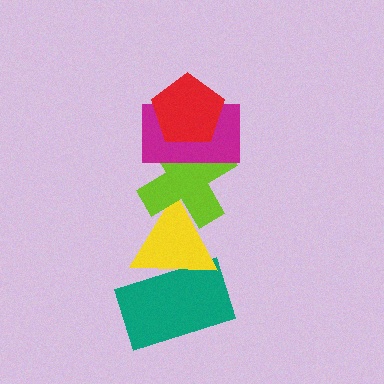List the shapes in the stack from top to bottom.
From top to bottom: the red pentagon, the magenta rectangle, the lime cross, the yellow triangle, the teal rectangle.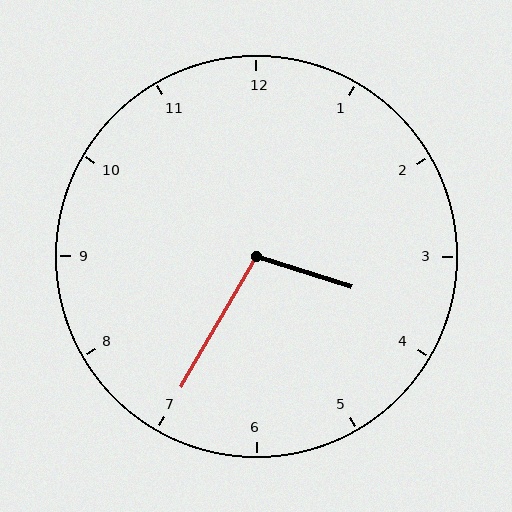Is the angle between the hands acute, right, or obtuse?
It is obtuse.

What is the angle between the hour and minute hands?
Approximately 102 degrees.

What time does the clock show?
3:35.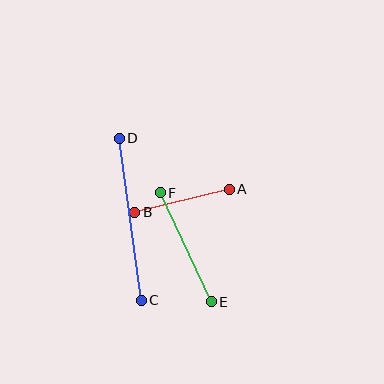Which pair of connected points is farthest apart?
Points C and D are farthest apart.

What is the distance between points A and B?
The distance is approximately 97 pixels.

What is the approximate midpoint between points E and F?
The midpoint is at approximately (186, 247) pixels.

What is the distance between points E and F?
The distance is approximately 120 pixels.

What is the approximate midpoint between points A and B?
The midpoint is at approximately (182, 201) pixels.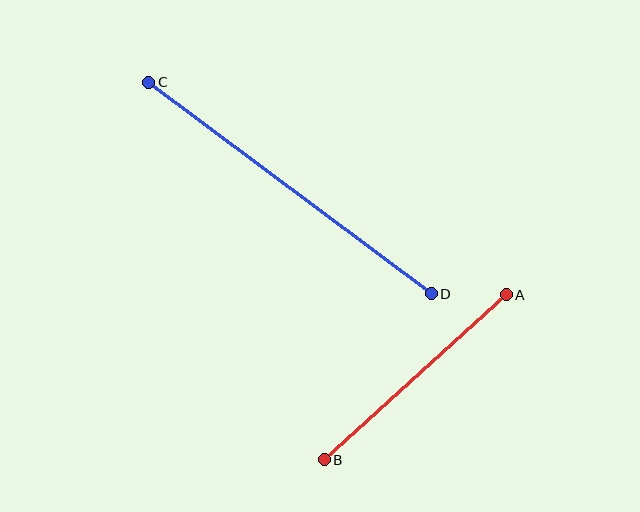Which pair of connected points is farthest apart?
Points C and D are farthest apart.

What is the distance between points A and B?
The distance is approximately 246 pixels.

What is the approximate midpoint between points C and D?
The midpoint is at approximately (290, 188) pixels.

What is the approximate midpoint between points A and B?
The midpoint is at approximately (415, 377) pixels.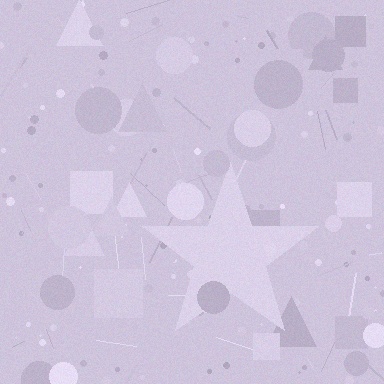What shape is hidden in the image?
A star is hidden in the image.